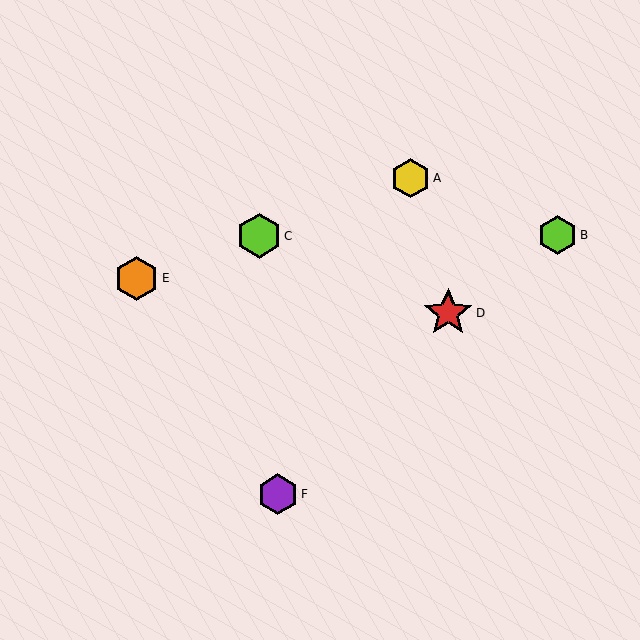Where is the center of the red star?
The center of the red star is at (448, 313).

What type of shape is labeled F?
Shape F is a purple hexagon.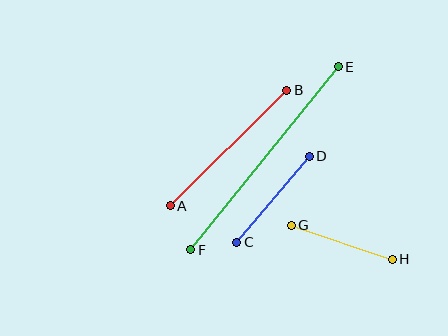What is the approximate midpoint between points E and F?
The midpoint is at approximately (264, 158) pixels.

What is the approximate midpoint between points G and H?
The midpoint is at approximately (342, 242) pixels.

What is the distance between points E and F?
The distance is approximately 235 pixels.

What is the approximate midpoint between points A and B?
The midpoint is at approximately (229, 148) pixels.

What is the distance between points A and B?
The distance is approximately 164 pixels.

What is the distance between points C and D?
The distance is approximately 112 pixels.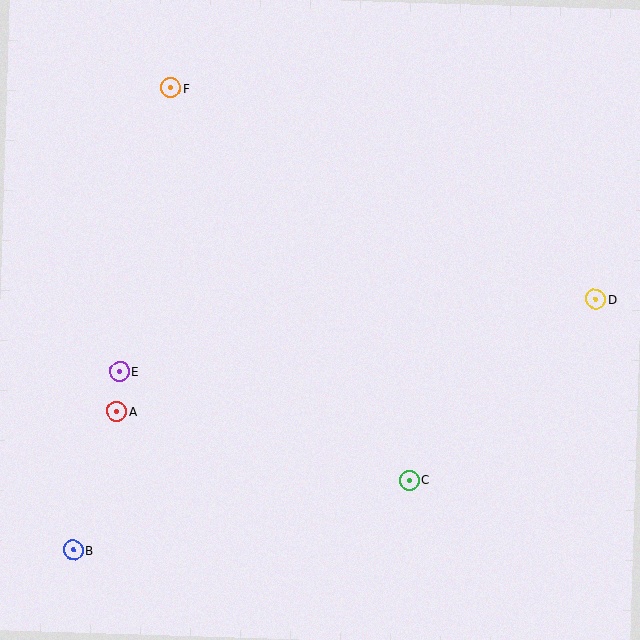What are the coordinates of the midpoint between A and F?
The midpoint between A and F is at (144, 250).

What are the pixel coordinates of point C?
Point C is at (409, 480).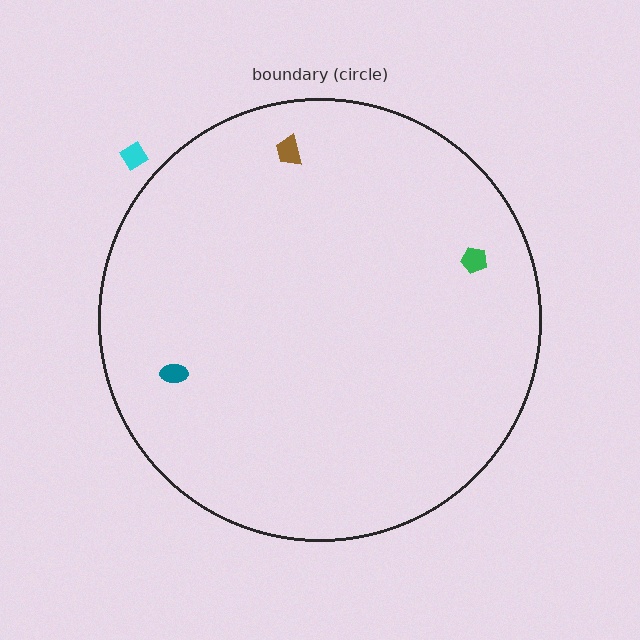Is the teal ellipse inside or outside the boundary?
Inside.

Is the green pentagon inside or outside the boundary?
Inside.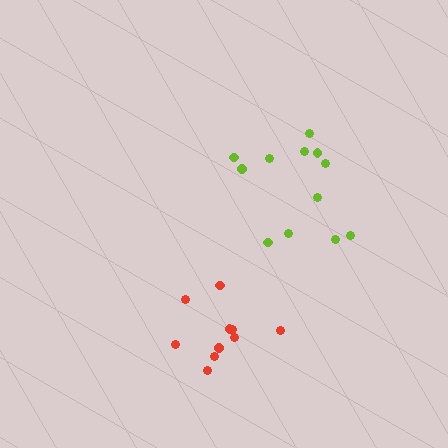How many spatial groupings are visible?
There are 2 spatial groupings.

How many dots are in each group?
Group 1: 10 dots, Group 2: 12 dots (22 total).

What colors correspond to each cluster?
The clusters are colored: red, lime.